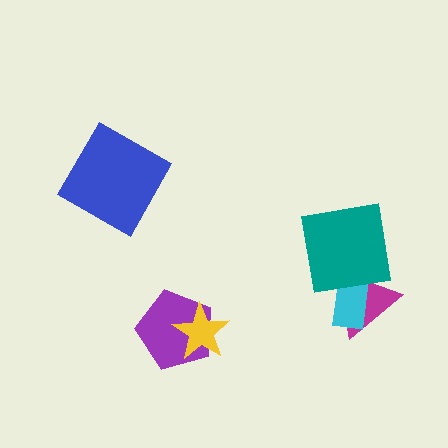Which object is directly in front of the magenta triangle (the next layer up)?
The cyan rectangle is directly in front of the magenta triangle.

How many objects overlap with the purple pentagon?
1 object overlaps with the purple pentagon.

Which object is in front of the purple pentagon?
The yellow star is in front of the purple pentagon.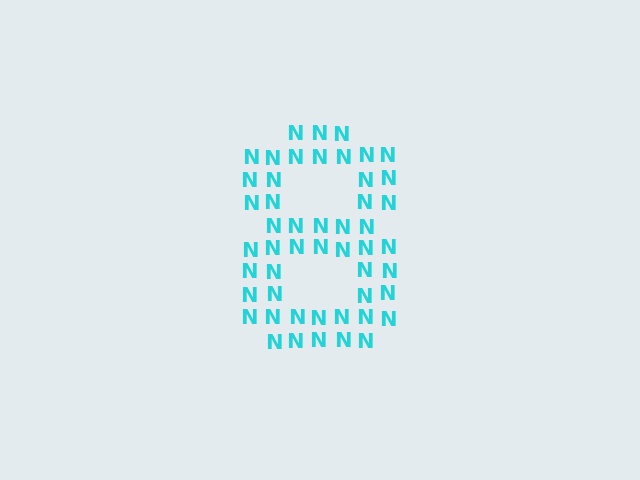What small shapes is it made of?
It is made of small letter N's.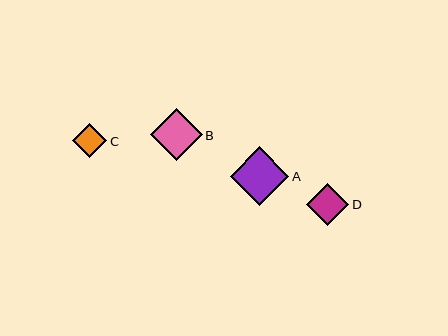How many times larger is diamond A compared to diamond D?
Diamond A is approximately 1.4 times the size of diamond D.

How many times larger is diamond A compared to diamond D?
Diamond A is approximately 1.4 times the size of diamond D.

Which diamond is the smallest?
Diamond C is the smallest with a size of approximately 34 pixels.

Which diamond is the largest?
Diamond A is the largest with a size of approximately 58 pixels.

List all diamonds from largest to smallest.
From largest to smallest: A, B, D, C.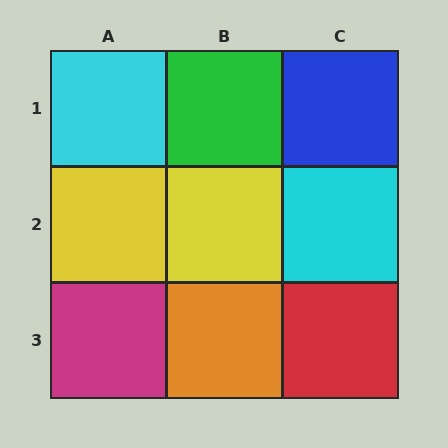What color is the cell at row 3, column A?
Magenta.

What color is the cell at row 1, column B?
Green.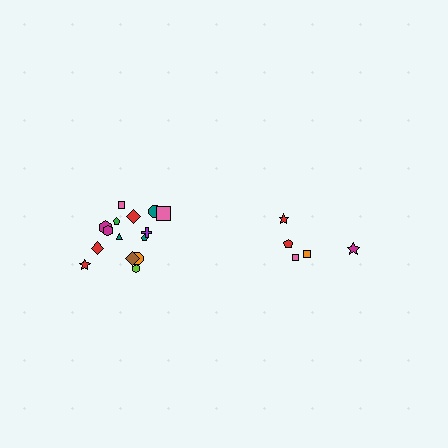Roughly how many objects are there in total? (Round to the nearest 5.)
Roughly 20 objects in total.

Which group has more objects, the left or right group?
The left group.